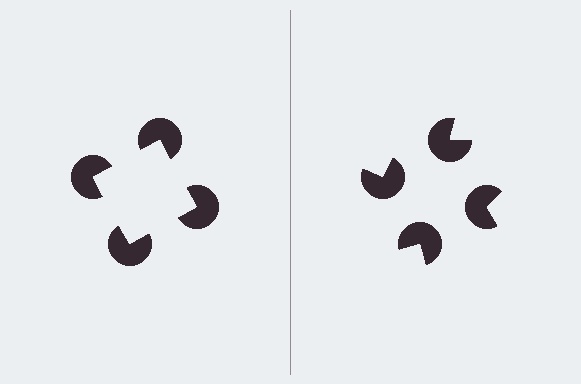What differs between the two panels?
The pac-man discs are positioned identically on both sides; only the wedge orientations differ. On the left they align to a square; on the right they are misaligned.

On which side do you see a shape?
An illusory square appears on the left side. On the right side the wedge cuts are rotated, so no coherent shape forms.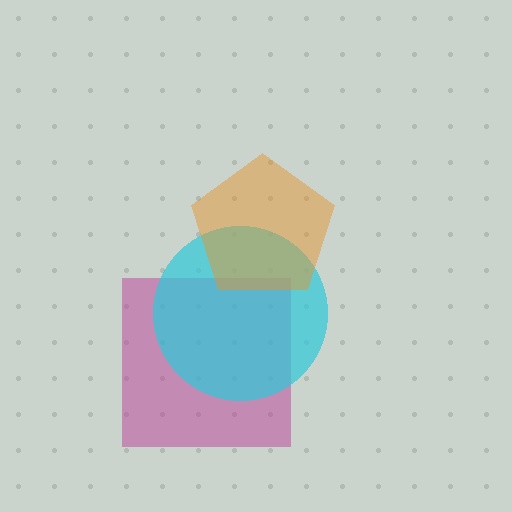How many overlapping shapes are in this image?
There are 3 overlapping shapes in the image.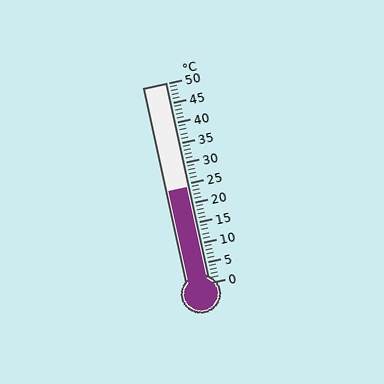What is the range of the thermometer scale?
The thermometer scale ranges from 0°C to 50°C.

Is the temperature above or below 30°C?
The temperature is below 30°C.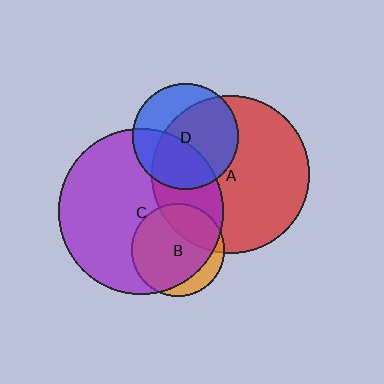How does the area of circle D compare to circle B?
Approximately 1.3 times.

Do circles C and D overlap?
Yes.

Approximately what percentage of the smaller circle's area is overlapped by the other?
Approximately 40%.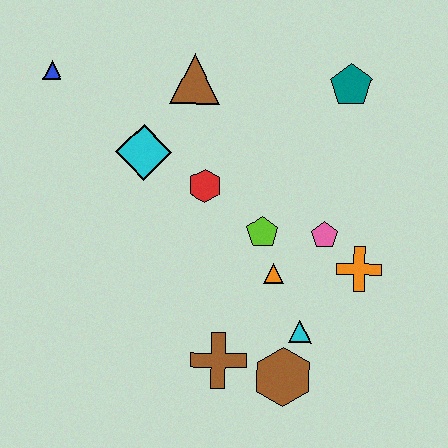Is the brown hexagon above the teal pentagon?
No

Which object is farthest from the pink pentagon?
The blue triangle is farthest from the pink pentagon.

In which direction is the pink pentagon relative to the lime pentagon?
The pink pentagon is to the right of the lime pentagon.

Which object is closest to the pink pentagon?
The orange cross is closest to the pink pentagon.